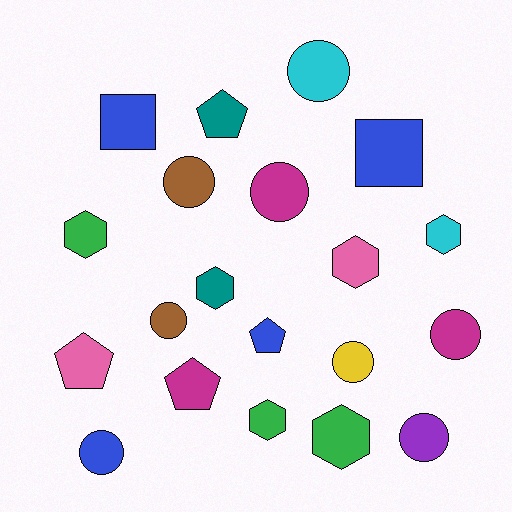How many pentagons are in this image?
There are 4 pentagons.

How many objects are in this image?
There are 20 objects.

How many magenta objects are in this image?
There are 3 magenta objects.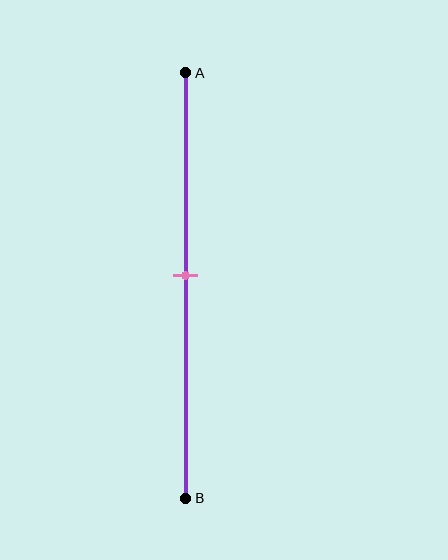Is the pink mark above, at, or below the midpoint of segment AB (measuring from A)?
The pink mark is approximately at the midpoint of segment AB.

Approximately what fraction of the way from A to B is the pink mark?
The pink mark is approximately 50% of the way from A to B.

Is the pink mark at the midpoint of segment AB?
Yes, the mark is approximately at the midpoint.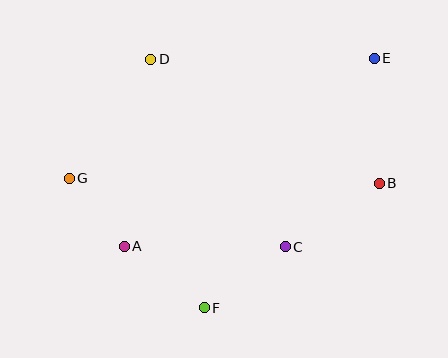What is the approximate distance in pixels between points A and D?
The distance between A and D is approximately 189 pixels.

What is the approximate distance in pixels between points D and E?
The distance between D and E is approximately 224 pixels.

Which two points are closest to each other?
Points A and G are closest to each other.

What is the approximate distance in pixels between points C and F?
The distance between C and F is approximately 101 pixels.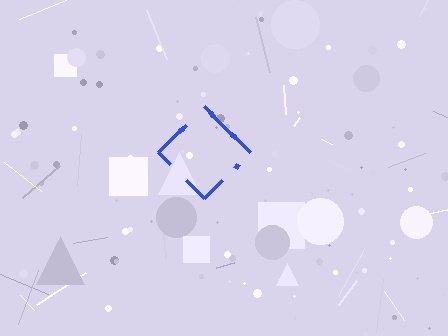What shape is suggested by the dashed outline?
The dashed outline suggests a diamond.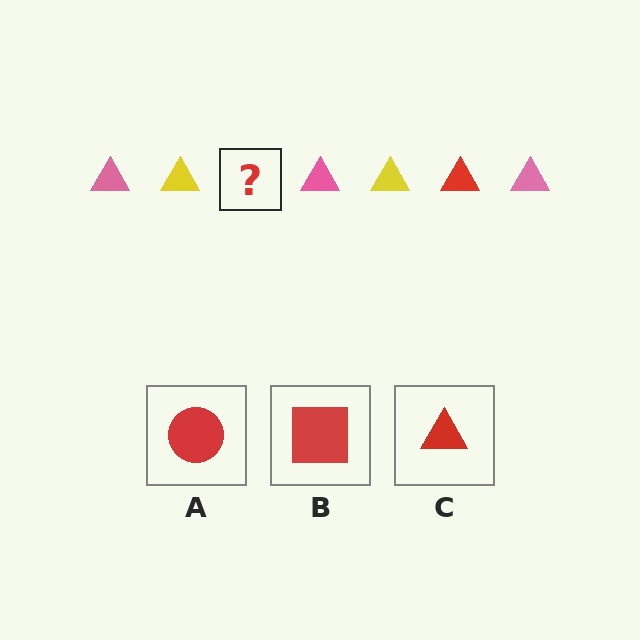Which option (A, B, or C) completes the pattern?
C.